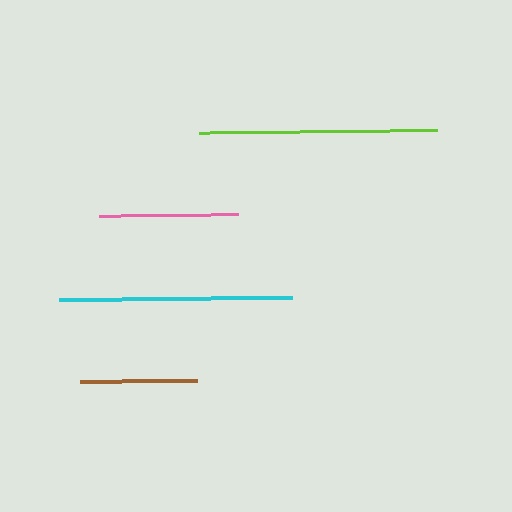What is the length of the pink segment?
The pink segment is approximately 139 pixels long.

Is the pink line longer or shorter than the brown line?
The pink line is longer than the brown line.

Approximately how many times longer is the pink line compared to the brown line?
The pink line is approximately 1.2 times the length of the brown line.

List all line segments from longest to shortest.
From longest to shortest: lime, cyan, pink, brown.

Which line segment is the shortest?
The brown line is the shortest at approximately 117 pixels.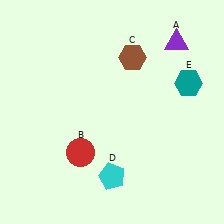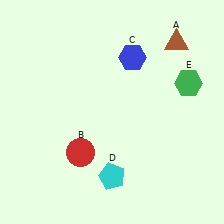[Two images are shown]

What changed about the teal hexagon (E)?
In Image 1, E is teal. In Image 2, it changed to green.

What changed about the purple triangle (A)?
In Image 1, A is purple. In Image 2, it changed to brown.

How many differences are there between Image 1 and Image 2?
There are 3 differences between the two images.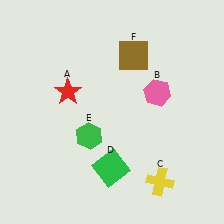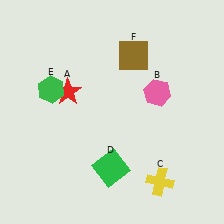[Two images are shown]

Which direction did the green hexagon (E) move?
The green hexagon (E) moved up.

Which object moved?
The green hexagon (E) moved up.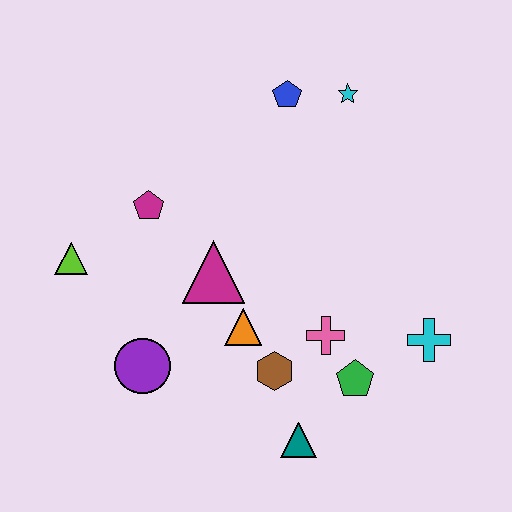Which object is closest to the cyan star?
The blue pentagon is closest to the cyan star.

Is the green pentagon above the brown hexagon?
No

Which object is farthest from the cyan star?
The teal triangle is farthest from the cyan star.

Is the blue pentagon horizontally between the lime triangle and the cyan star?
Yes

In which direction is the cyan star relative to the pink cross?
The cyan star is above the pink cross.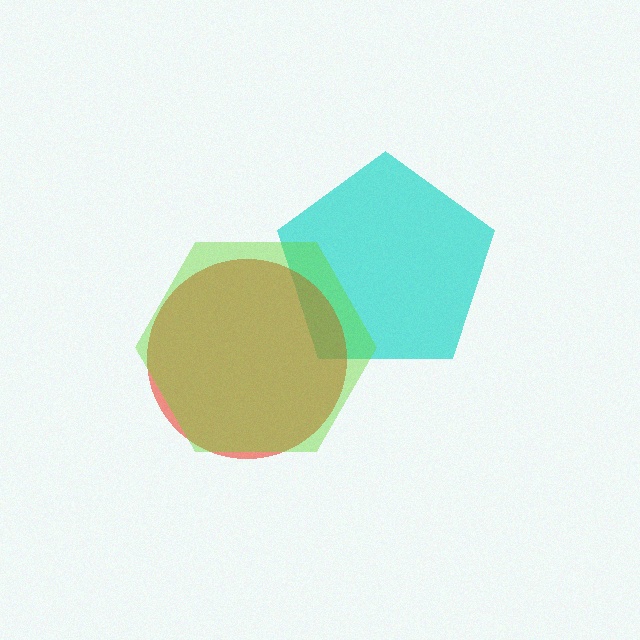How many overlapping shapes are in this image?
There are 3 overlapping shapes in the image.